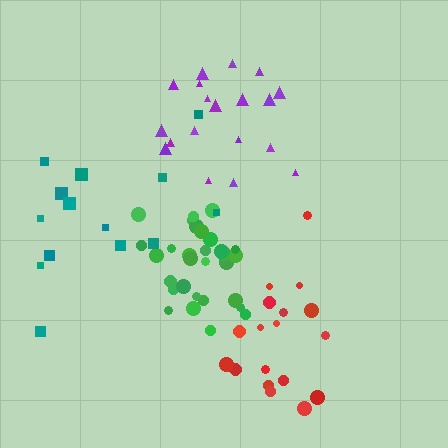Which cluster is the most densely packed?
Green.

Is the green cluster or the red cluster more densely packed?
Green.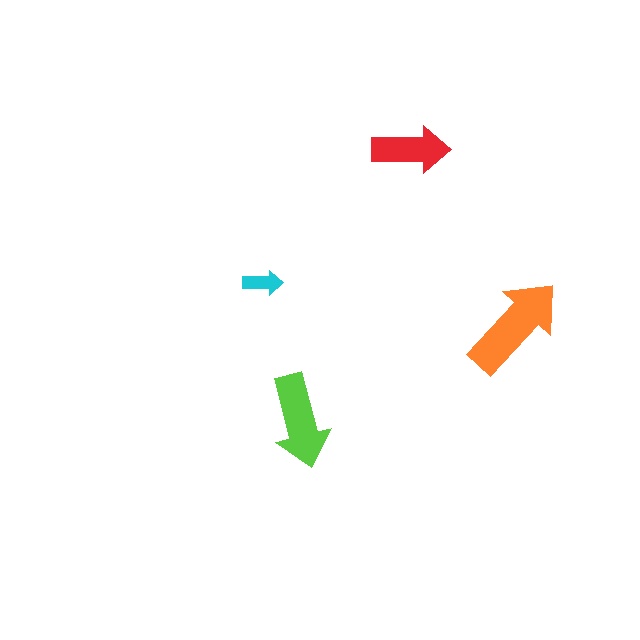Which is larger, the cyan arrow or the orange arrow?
The orange one.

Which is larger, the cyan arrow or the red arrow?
The red one.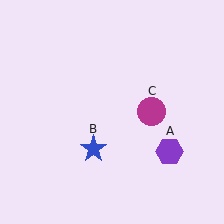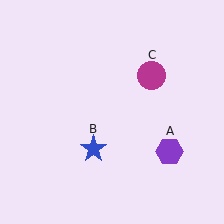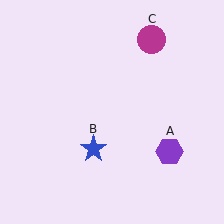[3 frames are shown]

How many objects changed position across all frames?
1 object changed position: magenta circle (object C).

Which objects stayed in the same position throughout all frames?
Purple hexagon (object A) and blue star (object B) remained stationary.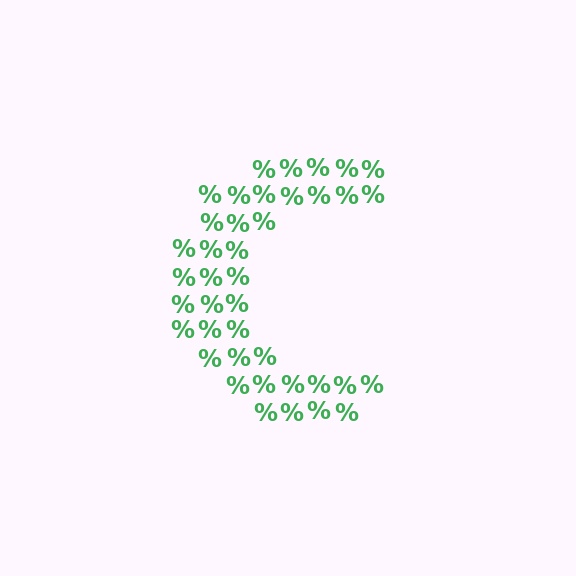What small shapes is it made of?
It is made of small percent signs.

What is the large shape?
The large shape is the letter C.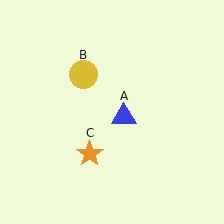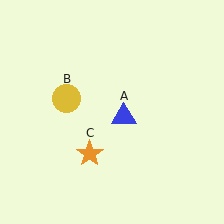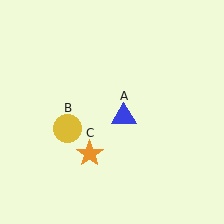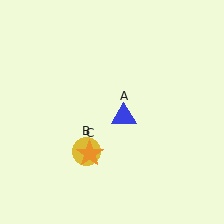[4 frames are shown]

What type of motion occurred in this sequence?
The yellow circle (object B) rotated counterclockwise around the center of the scene.